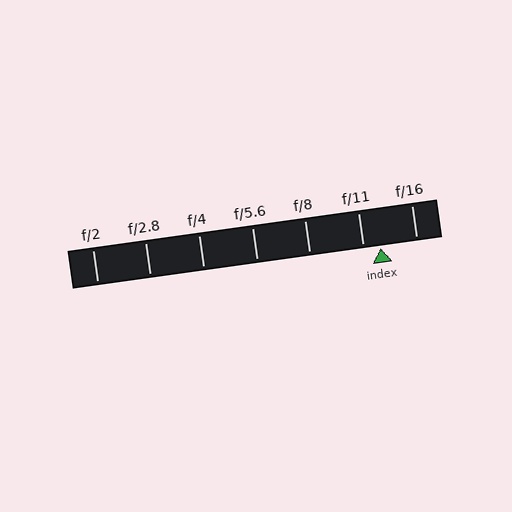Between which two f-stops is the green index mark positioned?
The index mark is between f/11 and f/16.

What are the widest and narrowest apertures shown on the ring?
The widest aperture shown is f/2 and the narrowest is f/16.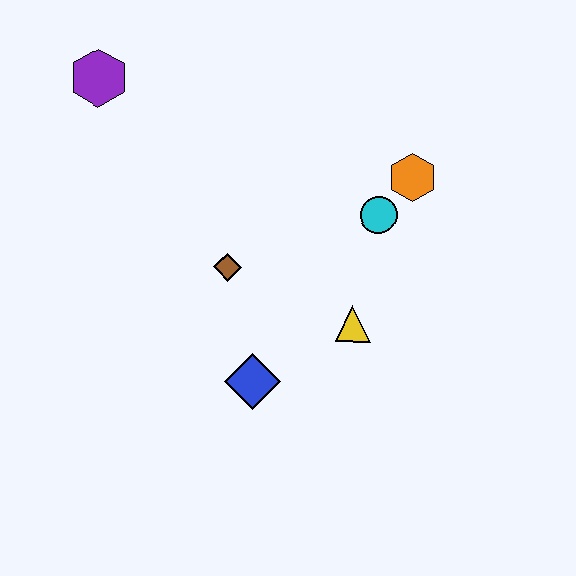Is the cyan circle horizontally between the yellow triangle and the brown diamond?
No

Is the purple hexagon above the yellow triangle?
Yes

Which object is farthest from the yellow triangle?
The purple hexagon is farthest from the yellow triangle.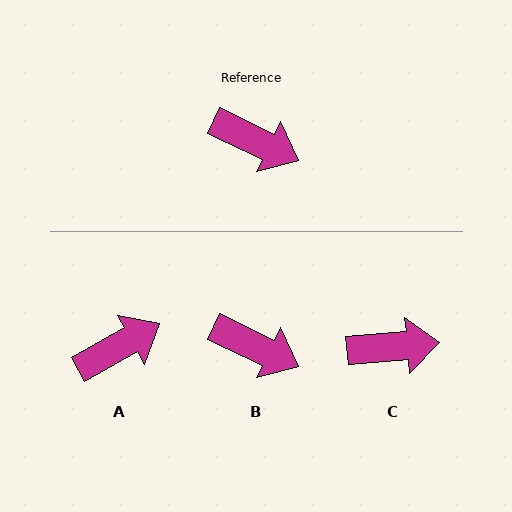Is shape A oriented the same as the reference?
No, it is off by about 55 degrees.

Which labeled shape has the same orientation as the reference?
B.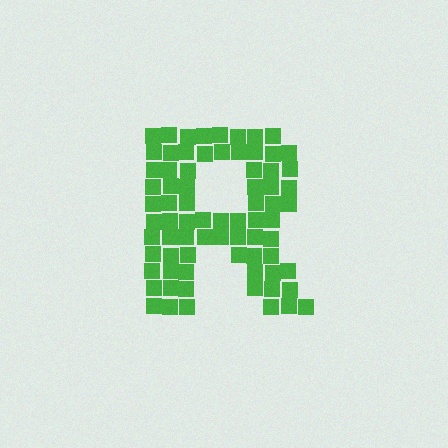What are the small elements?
The small elements are squares.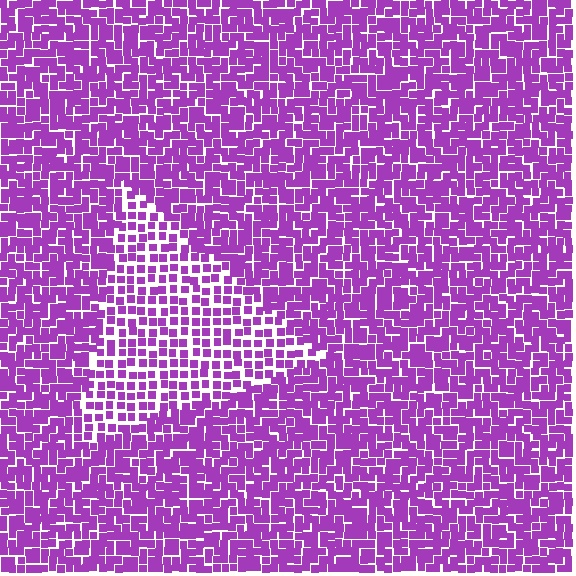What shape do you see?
I see a triangle.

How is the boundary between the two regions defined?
The boundary is defined by a change in element density (approximately 1.7x ratio). All elements are the same color, size, and shape.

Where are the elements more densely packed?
The elements are more densely packed outside the triangle boundary.